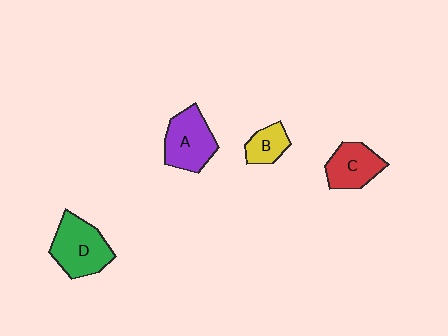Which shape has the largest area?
Shape D (green).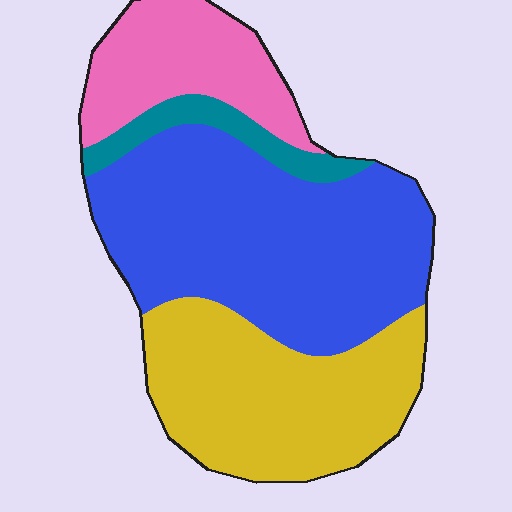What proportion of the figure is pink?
Pink covers 17% of the figure.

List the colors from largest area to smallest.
From largest to smallest: blue, yellow, pink, teal.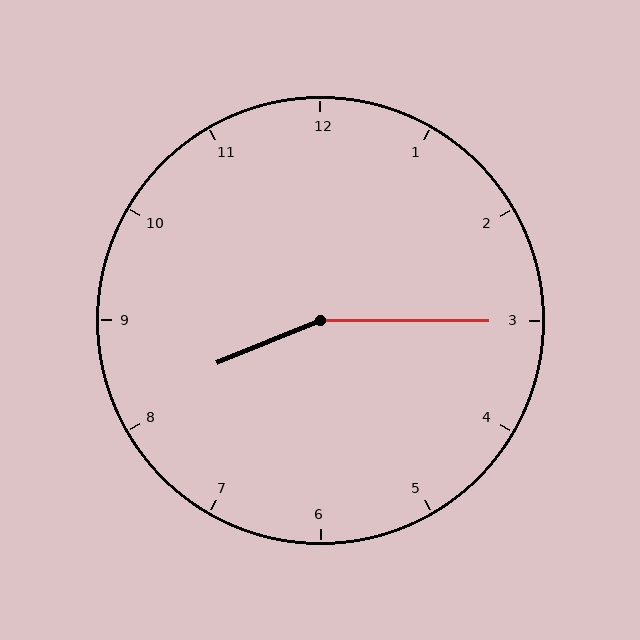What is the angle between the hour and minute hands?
Approximately 158 degrees.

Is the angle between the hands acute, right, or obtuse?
It is obtuse.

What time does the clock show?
8:15.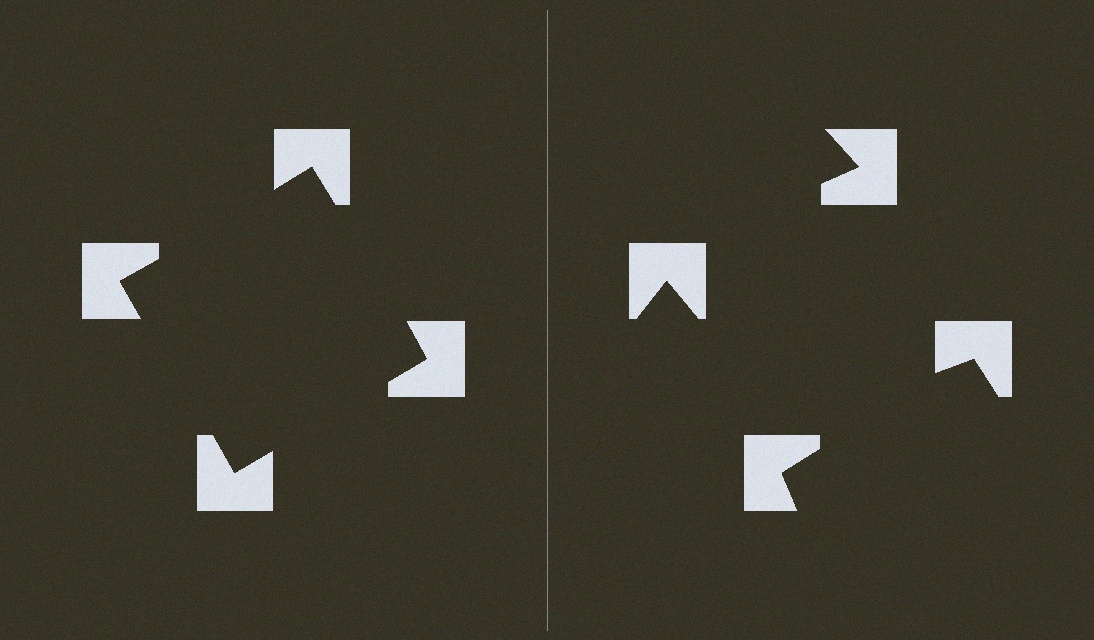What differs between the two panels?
The notched squares are positioned identically on both sides; only the wedge orientations differ. On the left they align to a square; on the right they are misaligned.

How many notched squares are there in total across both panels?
8 — 4 on each side.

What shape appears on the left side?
An illusory square.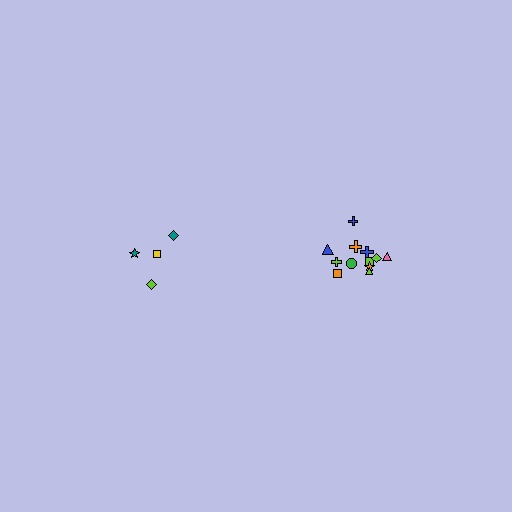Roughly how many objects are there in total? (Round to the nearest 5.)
Roughly 15 objects in total.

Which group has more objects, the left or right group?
The right group.